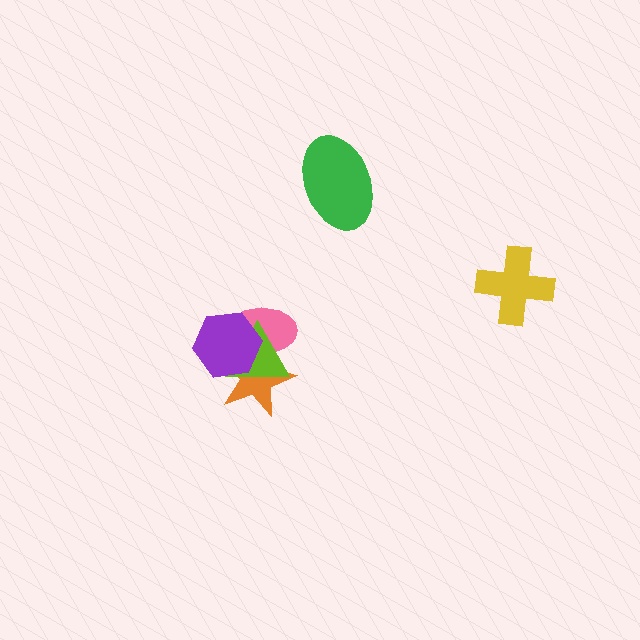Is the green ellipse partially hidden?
No, no other shape covers it.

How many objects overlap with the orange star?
3 objects overlap with the orange star.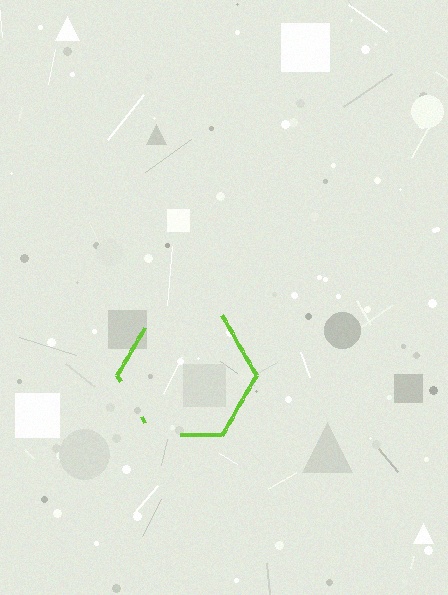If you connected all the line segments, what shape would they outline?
They would outline a hexagon.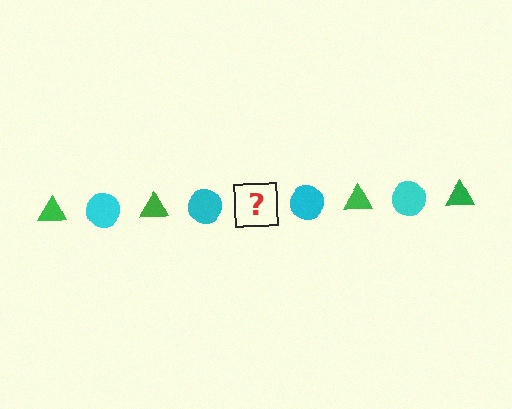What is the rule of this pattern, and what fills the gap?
The rule is that the pattern alternates between green triangle and cyan circle. The gap should be filled with a green triangle.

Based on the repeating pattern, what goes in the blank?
The blank should be a green triangle.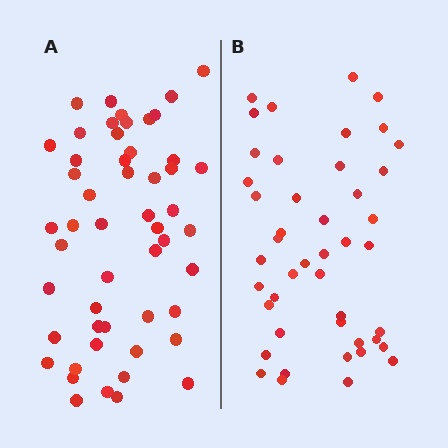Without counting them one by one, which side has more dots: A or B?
Region A (the left region) has more dots.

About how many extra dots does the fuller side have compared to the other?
Region A has roughly 8 or so more dots than region B.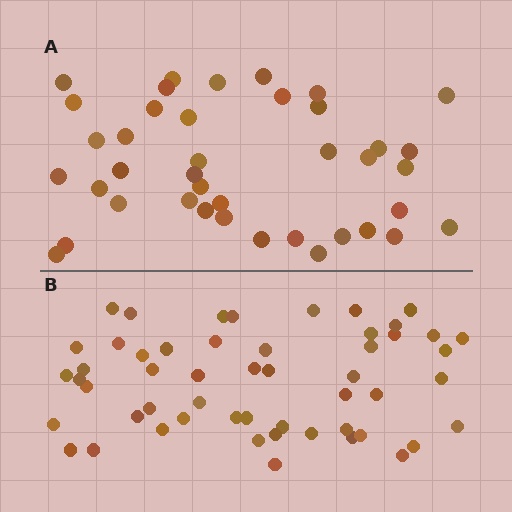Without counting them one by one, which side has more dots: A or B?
Region B (the bottom region) has more dots.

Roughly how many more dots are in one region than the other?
Region B has approximately 15 more dots than region A.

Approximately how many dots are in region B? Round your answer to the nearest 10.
About 50 dots. (The exact count is 53, which rounds to 50.)